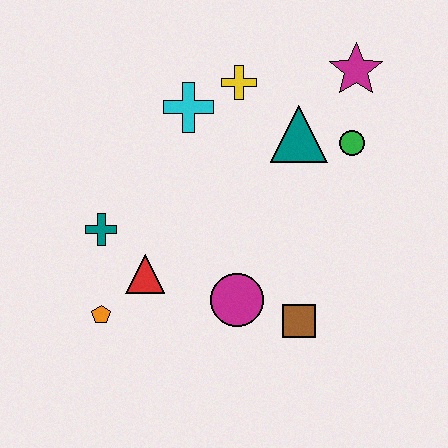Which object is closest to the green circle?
The teal triangle is closest to the green circle.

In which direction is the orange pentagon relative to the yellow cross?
The orange pentagon is below the yellow cross.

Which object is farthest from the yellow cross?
The orange pentagon is farthest from the yellow cross.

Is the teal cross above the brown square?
Yes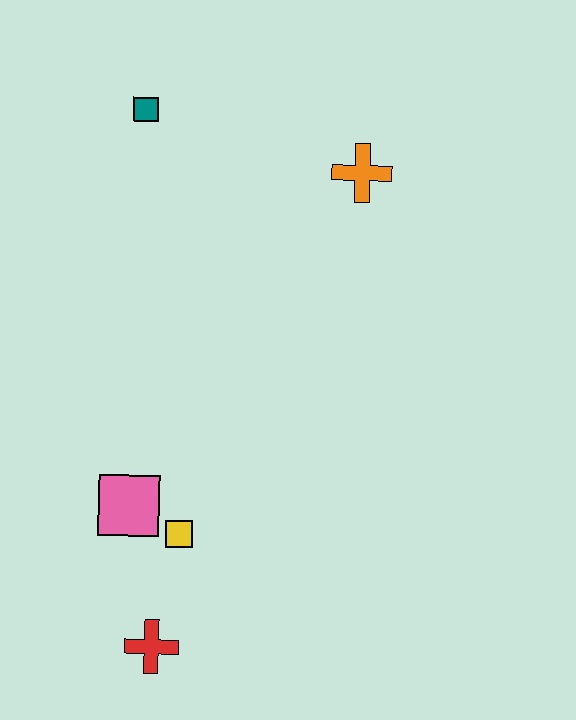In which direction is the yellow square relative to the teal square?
The yellow square is below the teal square.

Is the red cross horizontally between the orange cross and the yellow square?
No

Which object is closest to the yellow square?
The pink square is closest to the yellow square.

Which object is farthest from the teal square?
The red cross is farthest from the teal square.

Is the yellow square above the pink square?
No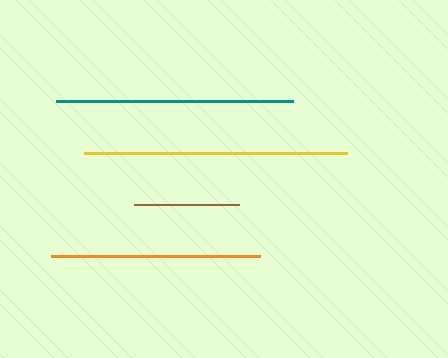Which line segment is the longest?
The yellow line is the longest at approximately 263 pixels.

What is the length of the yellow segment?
The yellow segment is approximately 263 pixels long.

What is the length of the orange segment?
The orange segment is approximately 209 pixels long.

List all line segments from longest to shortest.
From longest to shortest: yellow, teal, orange, brown.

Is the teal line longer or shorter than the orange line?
The teal line is longer than the orange line.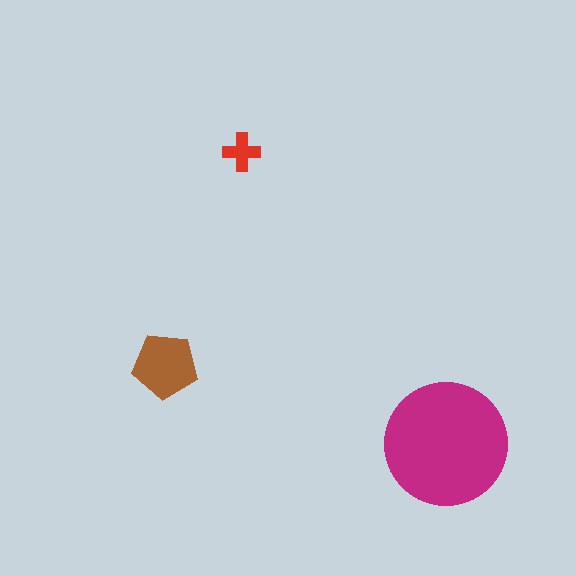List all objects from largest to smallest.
The magenta circle, the brown pentagon, the red cross.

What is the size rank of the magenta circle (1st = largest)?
1st.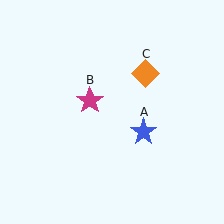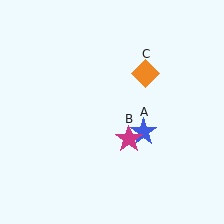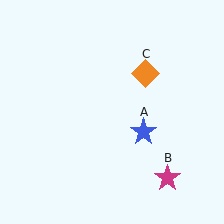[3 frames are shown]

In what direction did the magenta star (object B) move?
The magenta star (object B) moved down and to the right.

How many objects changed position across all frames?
1 object changed position: magenta star (object B).